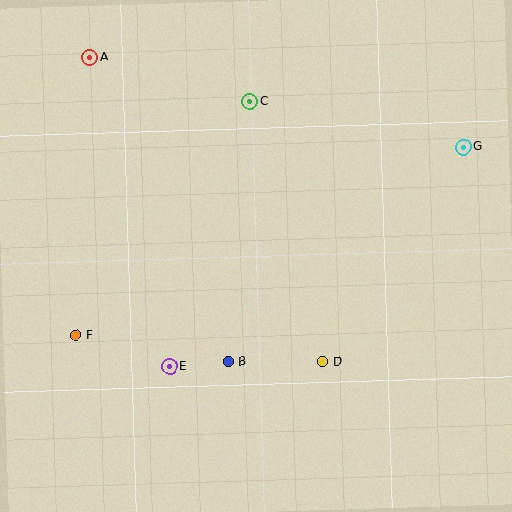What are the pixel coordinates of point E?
Point E is at (170, 367).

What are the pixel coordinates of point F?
Point F is at (76, 335).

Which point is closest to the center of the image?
Point B at (228, 361) is closest to the center.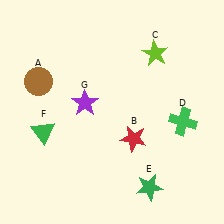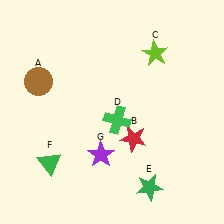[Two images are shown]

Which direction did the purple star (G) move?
The purple star (G) moved down.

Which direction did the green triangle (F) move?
The green triangle (F) moved down.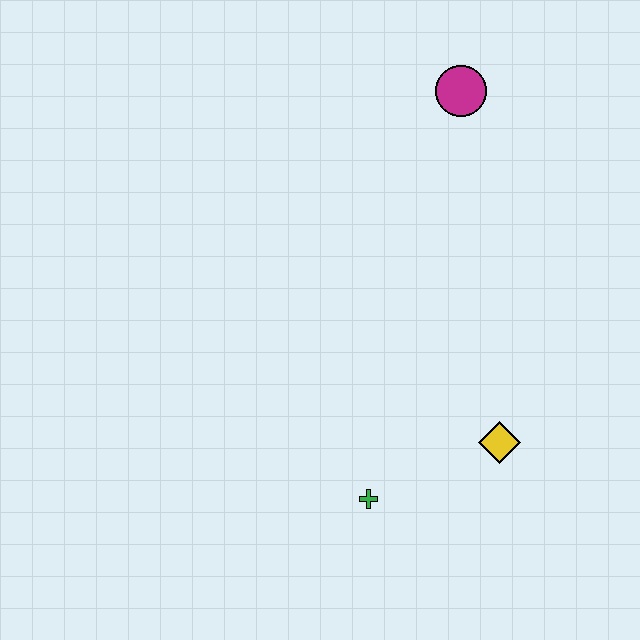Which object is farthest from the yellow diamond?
The magenta circle is farthest from the yellow diamond.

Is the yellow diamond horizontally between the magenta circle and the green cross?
No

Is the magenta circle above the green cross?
Yes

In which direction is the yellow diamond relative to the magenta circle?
The yellow diamond is below the magenta circle.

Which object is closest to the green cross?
The yellow diamond is closest to the green cross.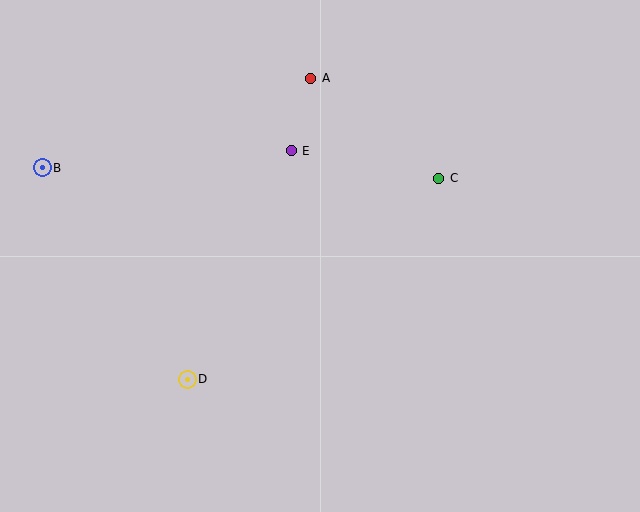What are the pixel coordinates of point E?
Point E is at (291, 151).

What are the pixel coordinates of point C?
Point C is at (439, 178).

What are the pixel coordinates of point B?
Point B is at (42, 168).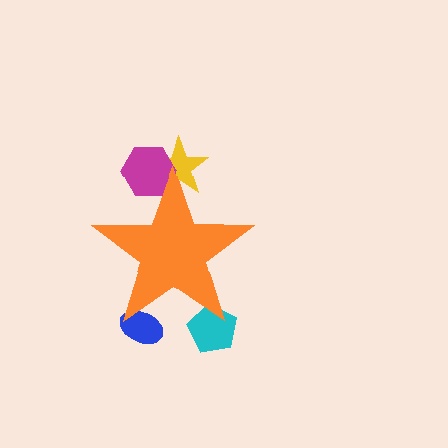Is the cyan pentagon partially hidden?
Yes, the cyan pentagon is partially hidden behind the orange star.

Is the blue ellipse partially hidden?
Yes, the blue ellipse is partially hidden behind the orange star.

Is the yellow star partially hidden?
Yes, the yellow star is partially hidden behind the orange star.